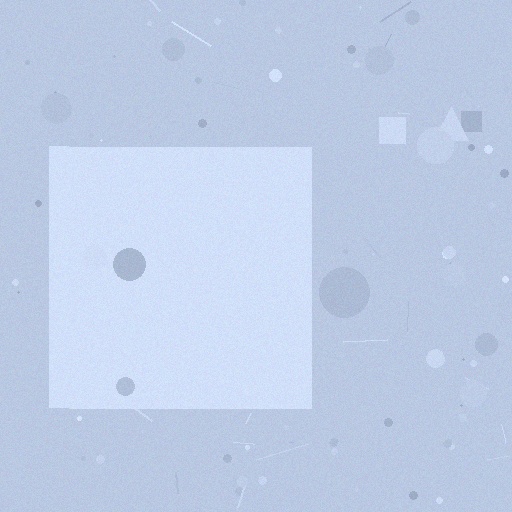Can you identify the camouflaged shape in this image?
The camouflaged shape is a square.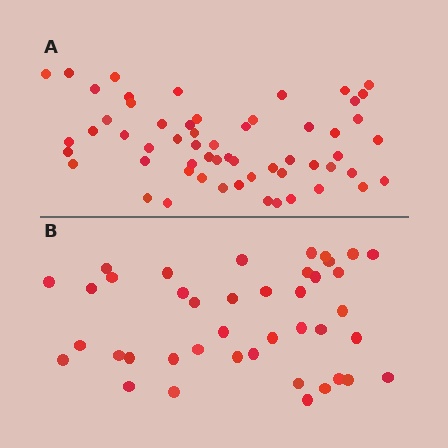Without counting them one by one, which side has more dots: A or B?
Region A (the top region) has more dots.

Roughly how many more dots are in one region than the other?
Region A has approximately 15 more dots than region B.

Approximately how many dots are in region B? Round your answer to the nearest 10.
About 40 dots. (The exact count is 41, which rounds to 40.)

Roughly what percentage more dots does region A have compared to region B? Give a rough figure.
About 40% more.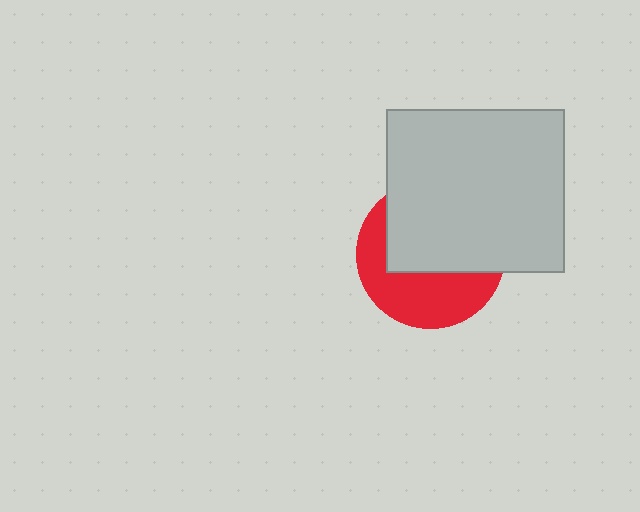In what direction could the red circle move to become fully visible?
The red circle could move down. That would shift it out from behind the light gray rectangle entirely.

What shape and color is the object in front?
The object in front is a light gray rectangle.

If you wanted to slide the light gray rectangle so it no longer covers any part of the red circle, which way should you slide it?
Slide it up — that is the most direct way to separate the two shapes.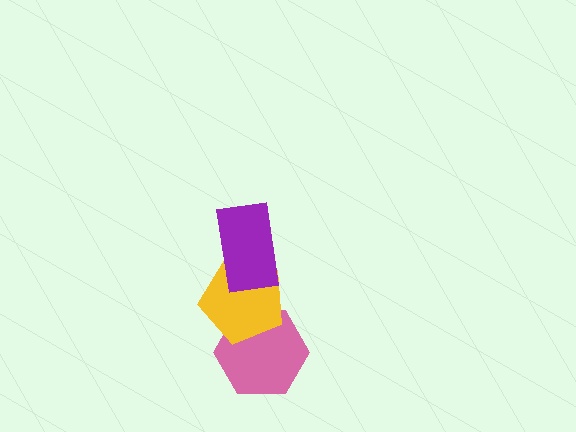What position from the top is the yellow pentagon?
The yellow pentagon is 2nd from the top.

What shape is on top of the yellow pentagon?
The purple rectangle is on top of the yellow pentagon.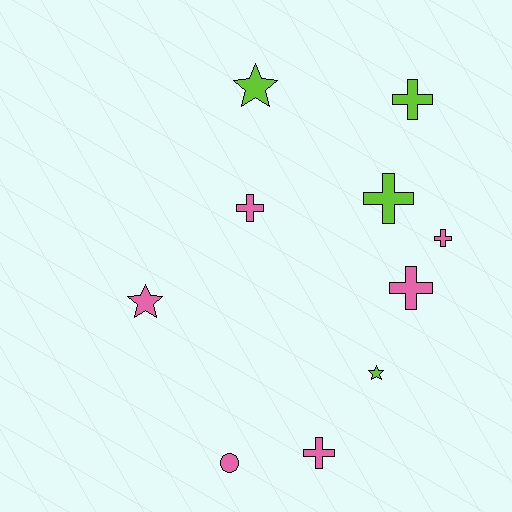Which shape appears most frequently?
Cross, with 6 objects.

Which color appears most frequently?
Pink, with 6 objects.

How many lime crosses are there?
There are 2 lime crosses.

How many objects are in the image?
There are 10 objects.